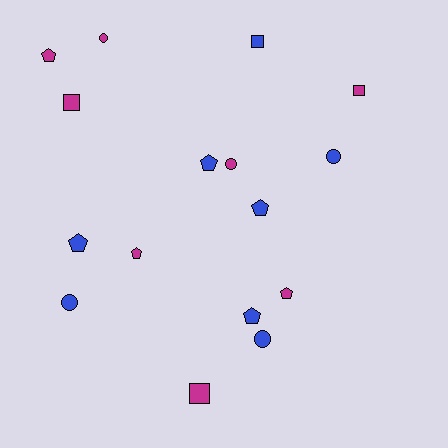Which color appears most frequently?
Blue, with 8 objects.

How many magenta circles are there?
There are 2 magenta circles.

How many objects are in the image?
There are 16 objects.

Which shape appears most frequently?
Pentagon, with 7 objects.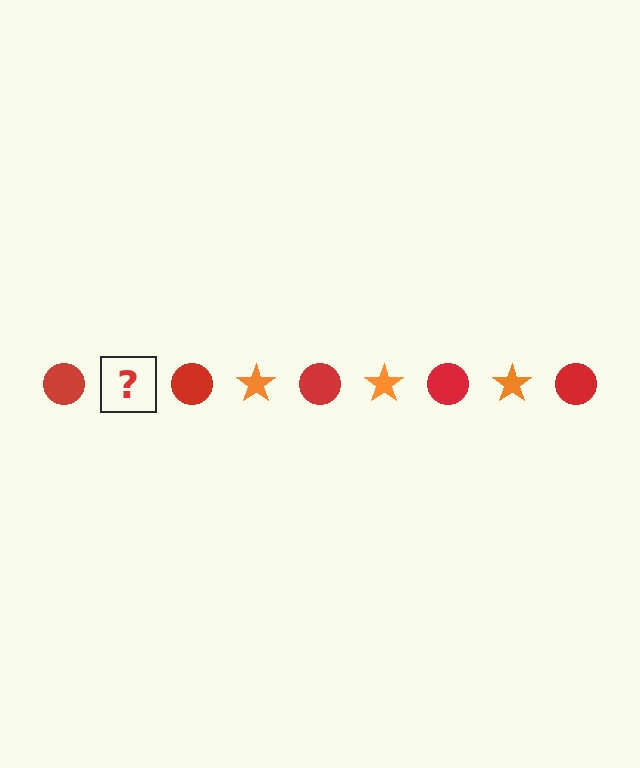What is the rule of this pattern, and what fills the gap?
The rule is that the pattern alternates between red circle and orange star. The gap should be filled with an orange star.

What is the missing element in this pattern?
The missing element is an orange star.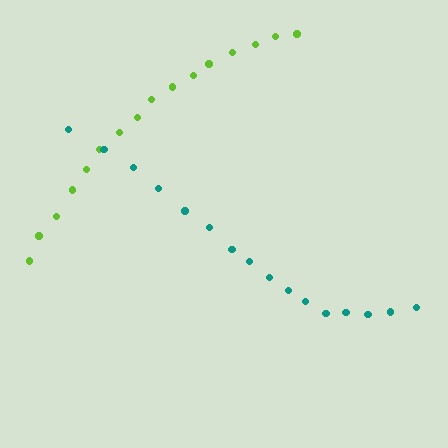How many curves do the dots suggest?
There are 2 distinct paths.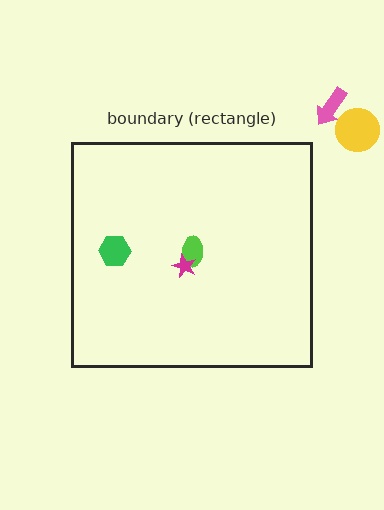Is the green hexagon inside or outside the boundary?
Inside.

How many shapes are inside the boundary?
3 inside, 2 outside.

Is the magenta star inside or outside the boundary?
Inside.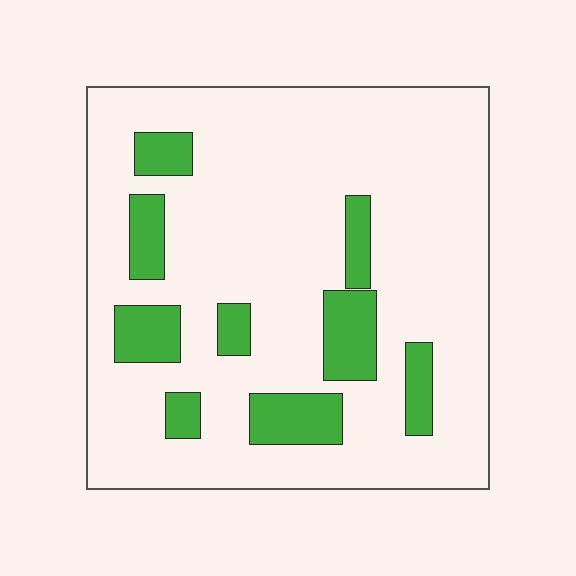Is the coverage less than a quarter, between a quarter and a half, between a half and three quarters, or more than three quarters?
Less than a quarter.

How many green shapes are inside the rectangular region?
9.